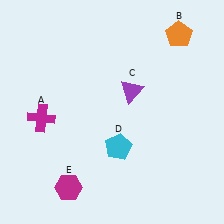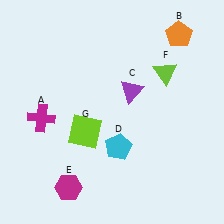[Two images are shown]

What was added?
A lime triangle (F), a lime square (G) were added in Image 2.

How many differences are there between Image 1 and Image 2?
There are 2 differences between the two images.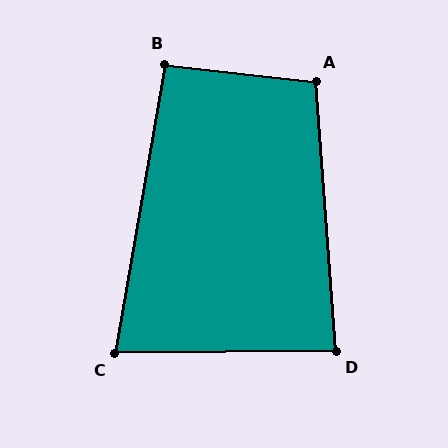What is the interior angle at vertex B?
Approximately 94 degrees (approximately right).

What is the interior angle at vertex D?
Approximately 86 degrees (approximately right).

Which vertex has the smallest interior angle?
C, at approximately 79 degrees.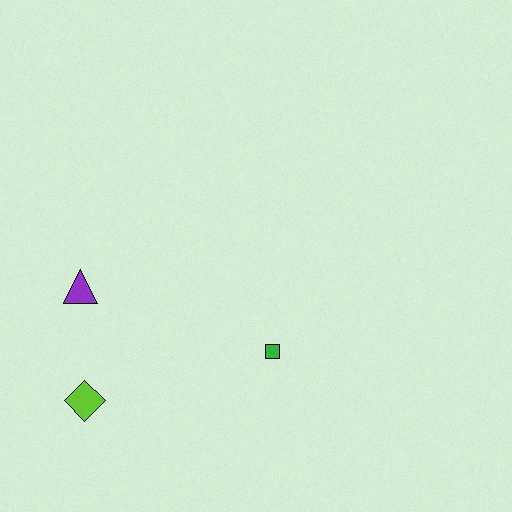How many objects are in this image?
There are 3 objects.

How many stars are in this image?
There are no stars.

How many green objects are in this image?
There is 1 green object.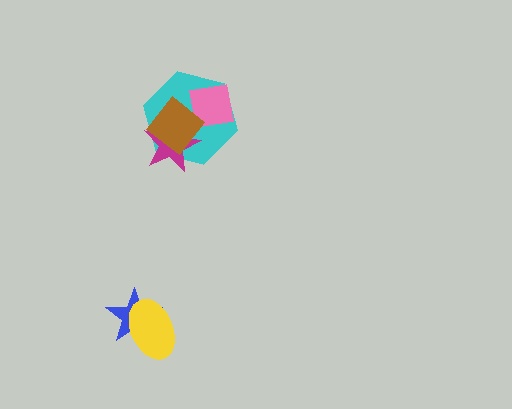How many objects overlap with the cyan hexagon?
3 objects overlap with the cyan hexagon.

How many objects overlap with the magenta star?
2 objects overlap with the magenta star.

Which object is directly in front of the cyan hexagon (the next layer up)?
The pink square is directly in front of the cyan hexagon.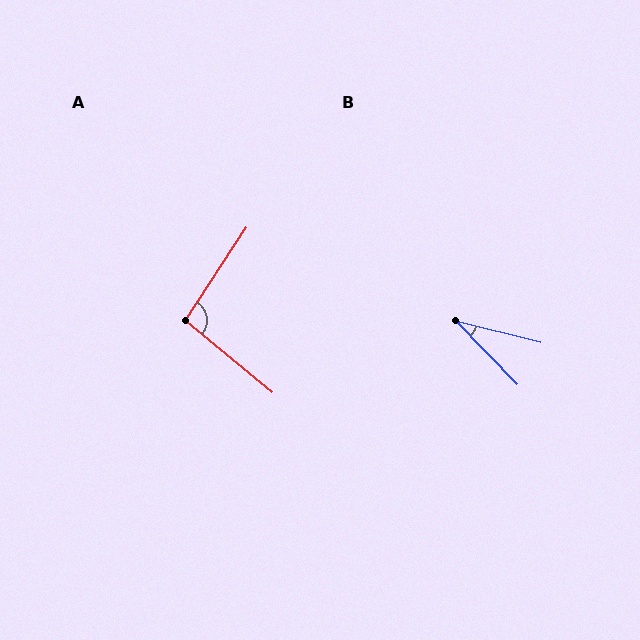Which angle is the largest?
A, at approximately 96 degrees.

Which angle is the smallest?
B, at approximately 32 degrees.